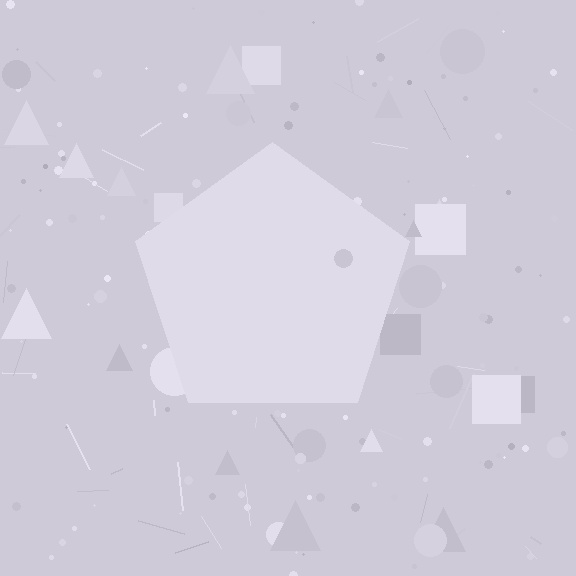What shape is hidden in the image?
A pentagon is hidden in the image.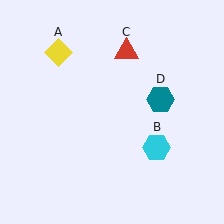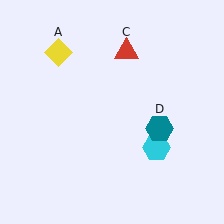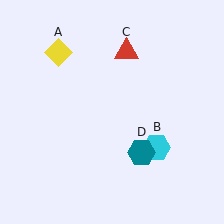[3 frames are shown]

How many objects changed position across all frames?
1 object changed position: teal hexagon (object D).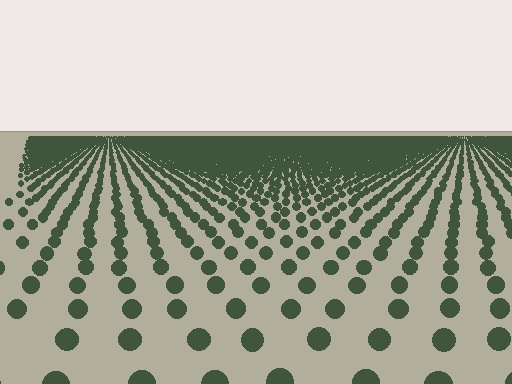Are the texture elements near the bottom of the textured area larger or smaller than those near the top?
Larger. Near the bottom, elements are closer to the viewer and appear at a bigger on-screen size.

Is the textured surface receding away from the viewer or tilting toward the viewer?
The surface is receding away from the viewer. Texture elements get smaller and denser toward the top.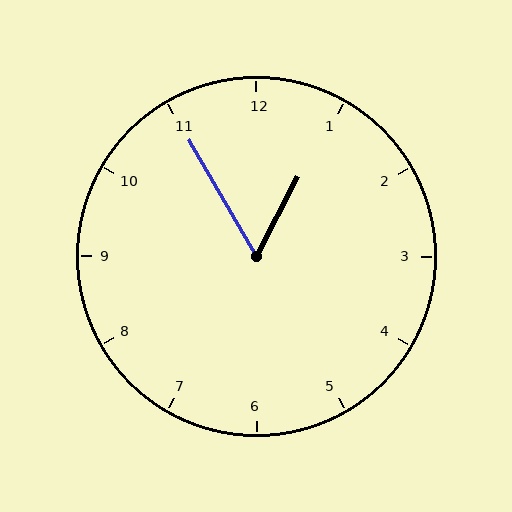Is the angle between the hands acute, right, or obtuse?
It is acute.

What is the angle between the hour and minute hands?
Approximately 58 degrees.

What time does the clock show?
12:55.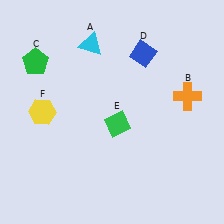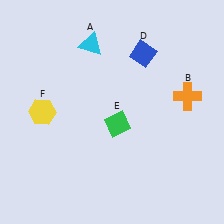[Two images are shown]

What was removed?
The green pentagon (C) was removed in Image 2.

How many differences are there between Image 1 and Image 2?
There is 1 difference between the two images.